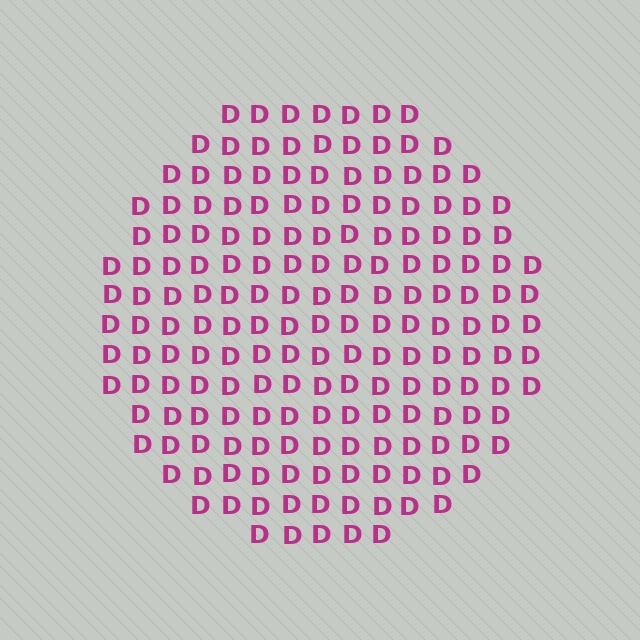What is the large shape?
The large shape is a circle.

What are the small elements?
The small elements are letter D's.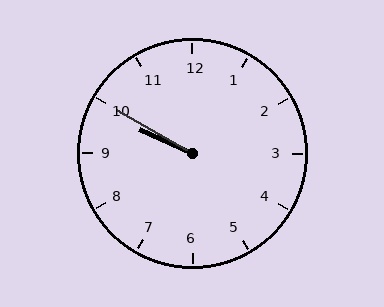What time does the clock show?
9:50.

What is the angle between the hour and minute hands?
Approximately 5 degrees.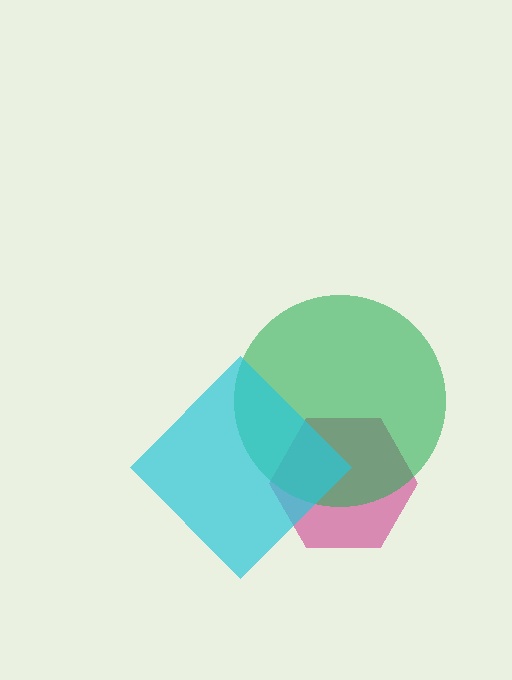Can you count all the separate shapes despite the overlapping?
Yes, there are 3 separate shapes.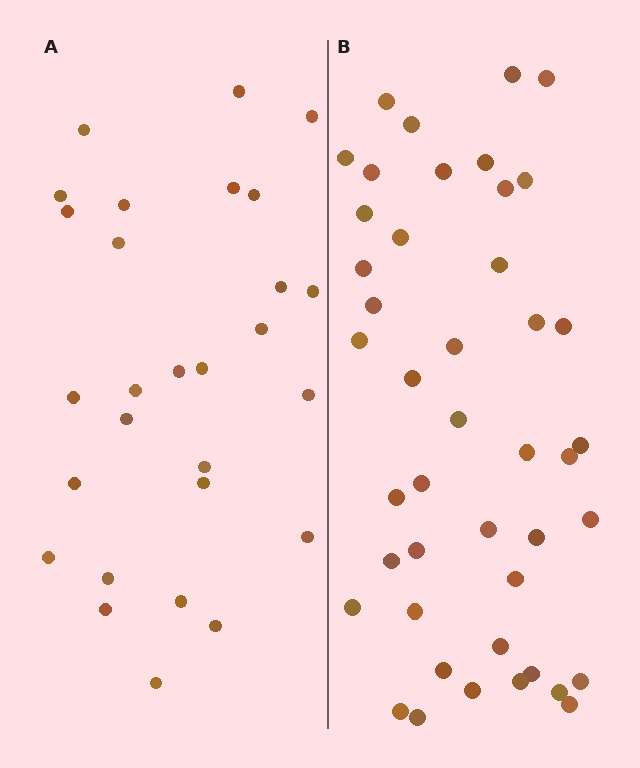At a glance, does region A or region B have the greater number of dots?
Region B (the right region) has more dots.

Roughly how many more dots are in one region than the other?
Region B has approximately 15 more dots than region A.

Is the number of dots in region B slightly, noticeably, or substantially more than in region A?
Region B has substantially more. The ratio is roughly 1.6 to 1.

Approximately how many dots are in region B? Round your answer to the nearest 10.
About 40 dots. (The exact count is 44, which rounds to 40.)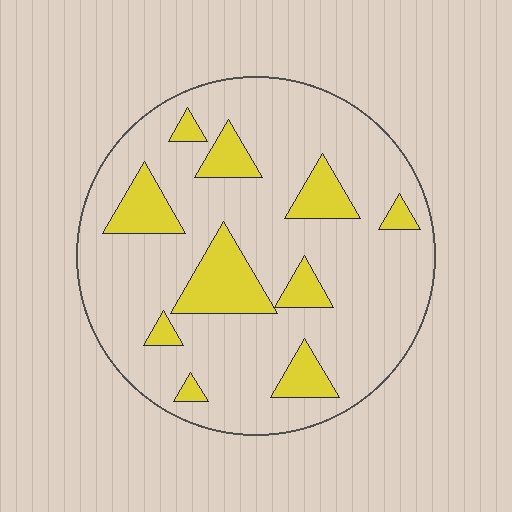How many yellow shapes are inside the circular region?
10.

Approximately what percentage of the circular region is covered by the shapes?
Approximately 20%.